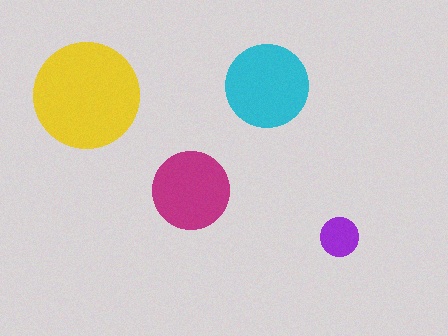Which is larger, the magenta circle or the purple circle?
The magenta one.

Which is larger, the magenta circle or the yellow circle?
The yellow one.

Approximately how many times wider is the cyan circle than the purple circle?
About 2 times wider.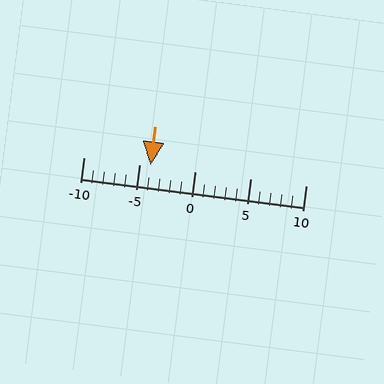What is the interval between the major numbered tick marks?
The major tick marks are spaced 5 units apart.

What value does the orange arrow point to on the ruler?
The orange arrow points to approximately -4.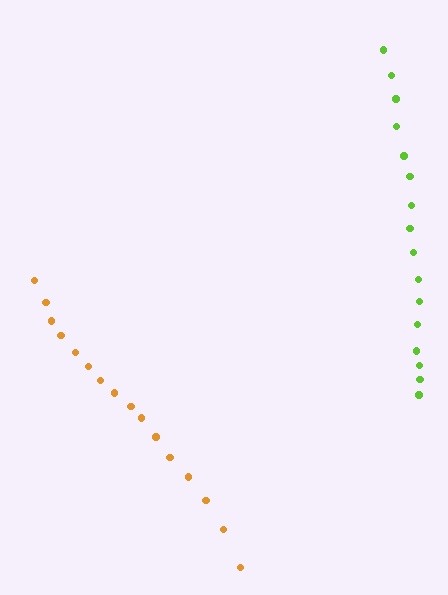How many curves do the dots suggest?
There are 2 distinct paths.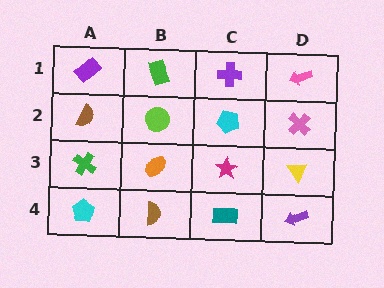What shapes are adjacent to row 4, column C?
A magenta star (row 3, column C), a brown semicircle (row 4, column B), a purple arrow (row 4, column D).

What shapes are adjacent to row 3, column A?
A brown semicircle (row 2, column A), a cyan pentagon (row 4, column A), an orange ellipse (row 3, column B).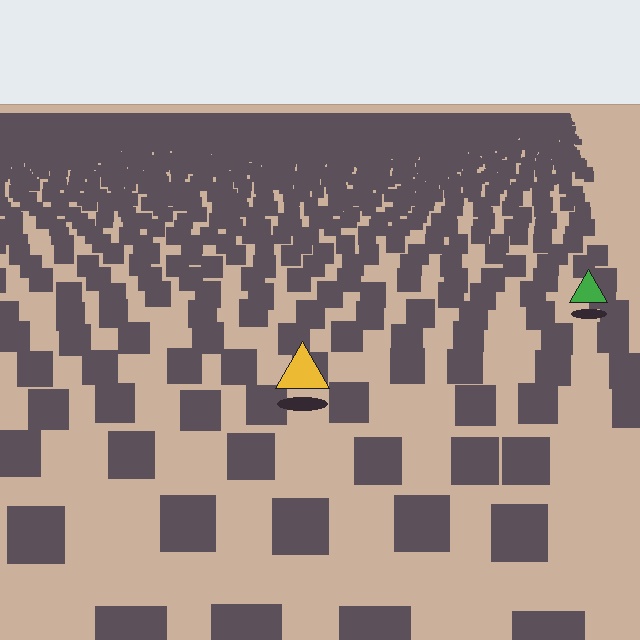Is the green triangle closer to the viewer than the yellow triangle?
No. The yellow triangle is closer — you can tell from the texture gradient: the ground texture is coarser near it.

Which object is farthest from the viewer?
The green triangle is farthest from the viewer. It appears smaller and the ground texture around it is denser.